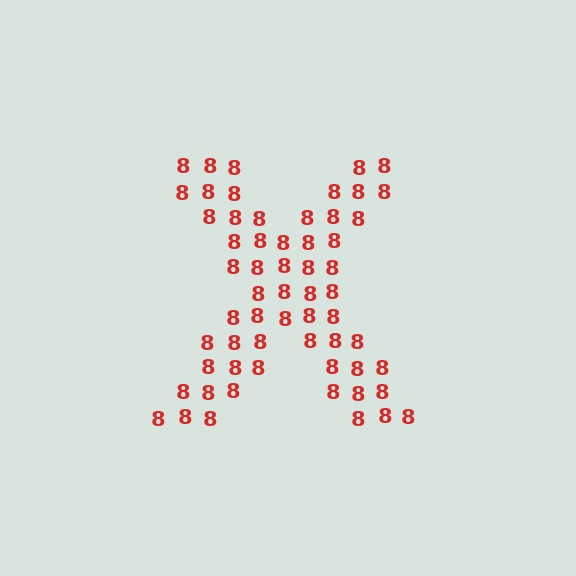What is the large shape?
The large shape is the letter X.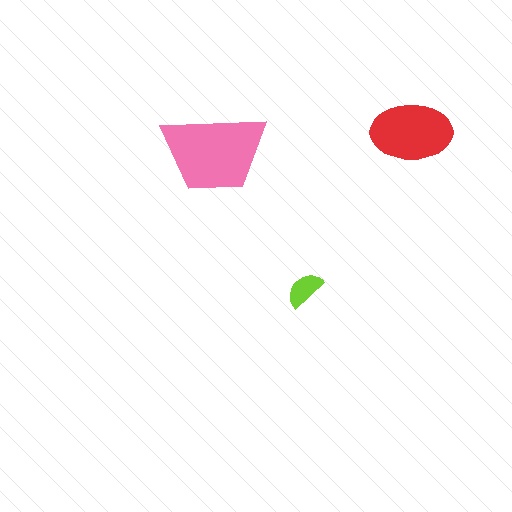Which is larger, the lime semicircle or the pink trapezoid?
The pink trapezoid.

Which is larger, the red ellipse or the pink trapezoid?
The pink trapezoid.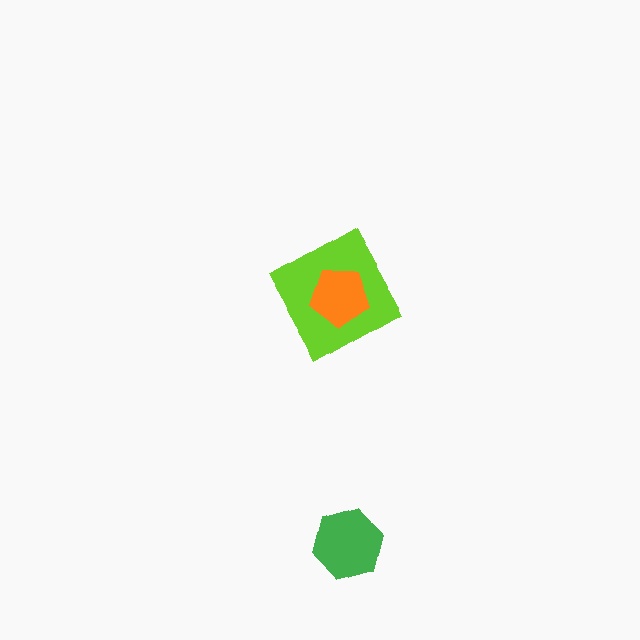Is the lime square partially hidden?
Yes, it is partially covered by another shape.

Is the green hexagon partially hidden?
No, no other shape covers it.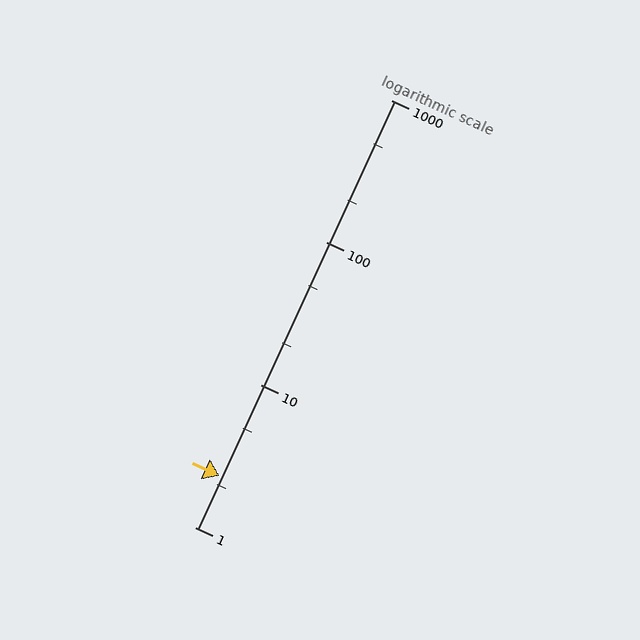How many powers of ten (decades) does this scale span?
The scale spans 3 decades, from 1 to 1000.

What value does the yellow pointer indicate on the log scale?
The pointer indicates approximately 2.3.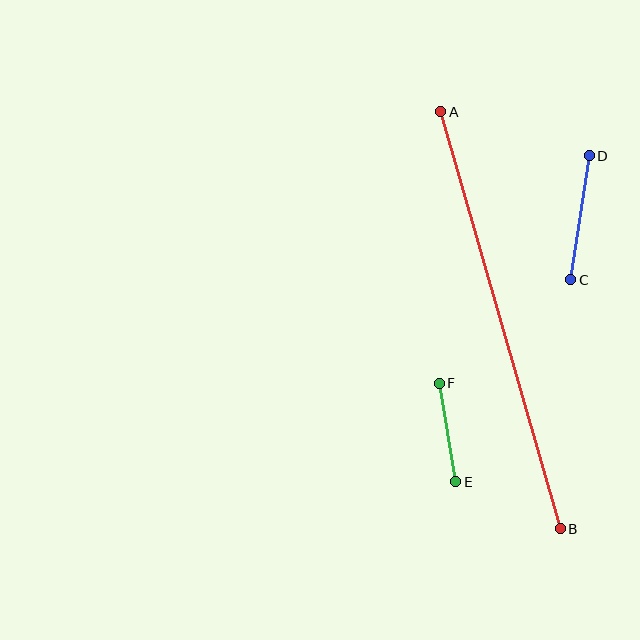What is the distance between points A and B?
The distance is approximately 434 pixels.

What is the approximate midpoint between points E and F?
The midpoint is at approximately (447, 433) pixels.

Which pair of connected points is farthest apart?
Points A and B are farthest apart.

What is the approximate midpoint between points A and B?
The midpoint is at approximately (501, 320) pixels.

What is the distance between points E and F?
The distance is approximately 100 pixels.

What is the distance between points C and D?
The distance is approximately 125 pixels.